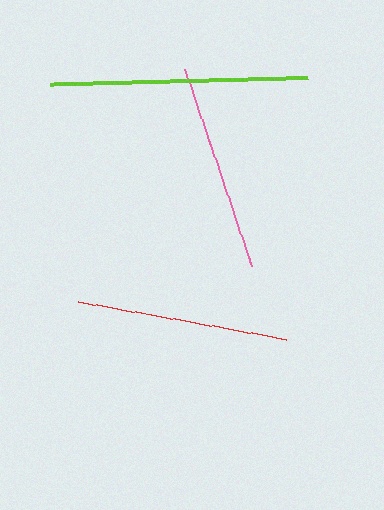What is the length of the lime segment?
The lime segment is approximately 258 pixels long.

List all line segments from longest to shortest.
From longest to shortest: lime, red, pink.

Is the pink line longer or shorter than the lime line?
The lime line is longer than the pink line.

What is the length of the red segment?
The red segment is approximately 212 pixels long.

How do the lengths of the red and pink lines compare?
The red and pink lines are approximately the same length.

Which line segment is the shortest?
The pink line is the shortest at approximately 209 pixels.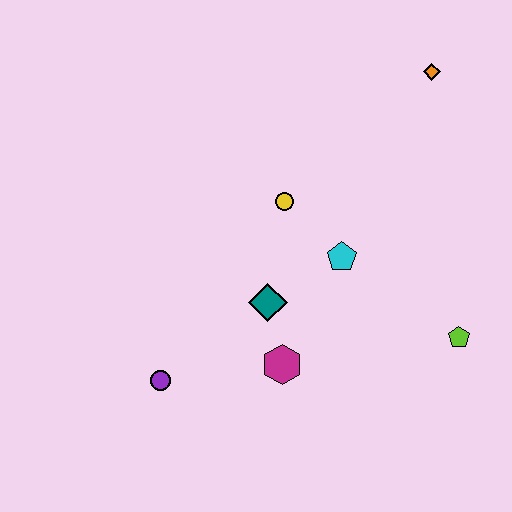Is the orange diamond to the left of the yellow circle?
No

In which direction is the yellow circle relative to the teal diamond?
The yellow circle is above the teal diamond.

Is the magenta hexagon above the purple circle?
Yes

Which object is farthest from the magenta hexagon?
The orange diamond is farthest from the magenta hexagon.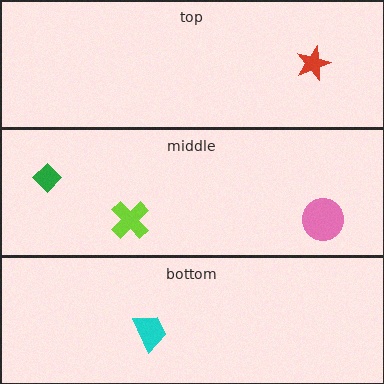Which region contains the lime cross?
The middle region.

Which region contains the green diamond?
The middle region.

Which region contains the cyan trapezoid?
The bottom region.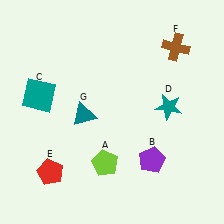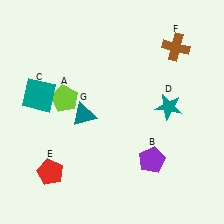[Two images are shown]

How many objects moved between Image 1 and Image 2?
1 object moved between the two images.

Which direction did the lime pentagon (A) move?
The lime pentagon (A) moved up.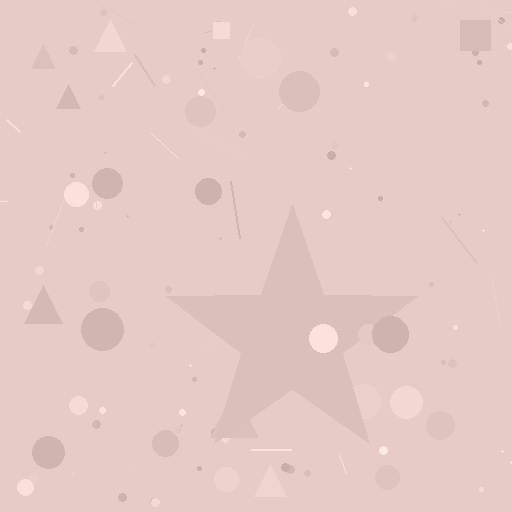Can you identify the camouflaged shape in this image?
The camouflaged shape is a star.